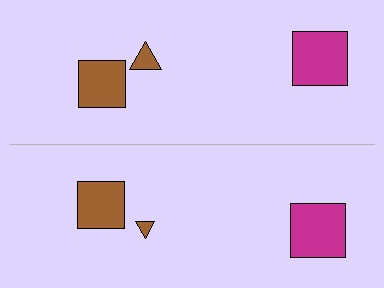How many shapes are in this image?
There are 6 shapes in this image.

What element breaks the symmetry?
The brown triangle on the bottom side has a different size than its mirror counterpart.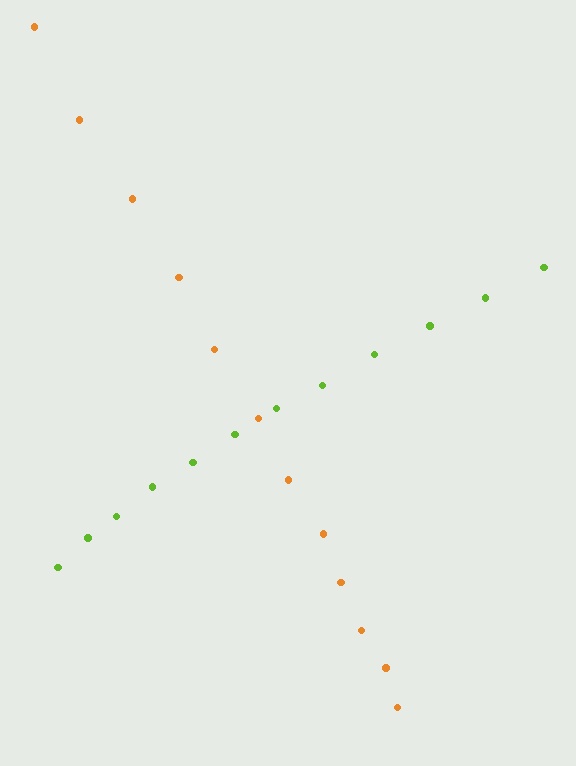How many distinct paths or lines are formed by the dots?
There are 2 distinct paths.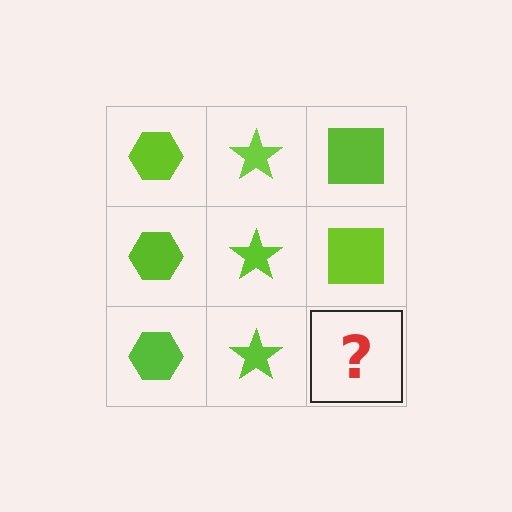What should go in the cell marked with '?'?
The missing cell should contain a lime square.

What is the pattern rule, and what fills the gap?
The rule is that each column has a consistent shape. The gap should be filled with a lime square.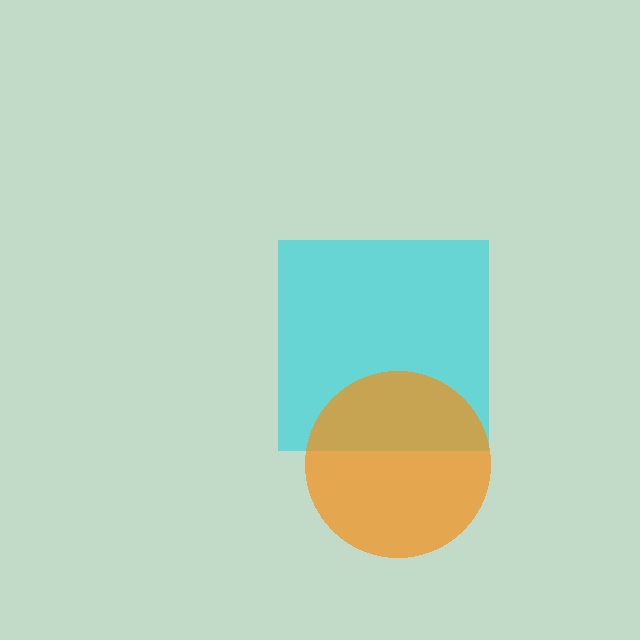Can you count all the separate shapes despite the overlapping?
Yes, there are 2 separate shapes.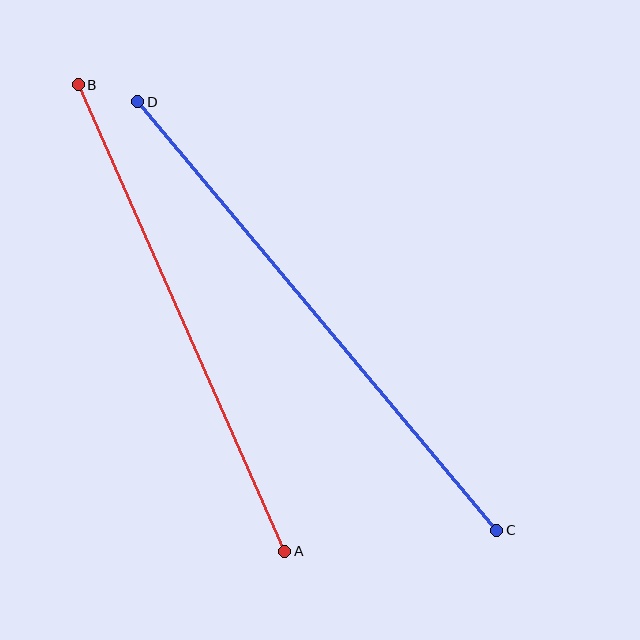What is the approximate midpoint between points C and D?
The midpoint is at approximately (317, 316) pixels.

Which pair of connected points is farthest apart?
Points C and D are farthest apart.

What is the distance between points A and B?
The distance is approximately 510 pixels.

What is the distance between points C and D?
The distance is approximately 559 pixels.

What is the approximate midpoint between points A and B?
The midpoint is at approximately (181, 318) pixels.